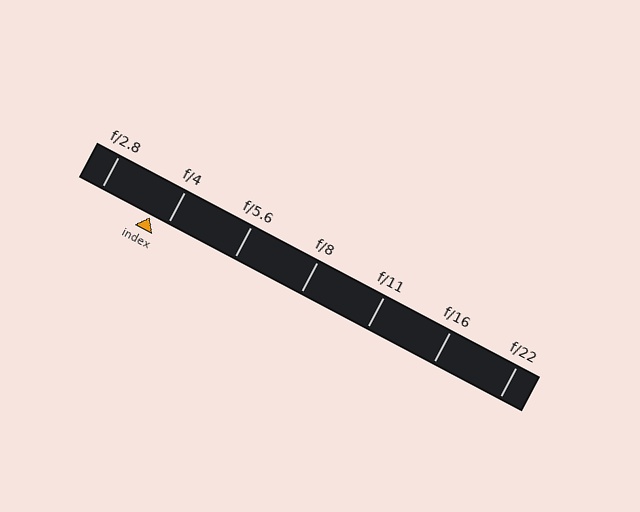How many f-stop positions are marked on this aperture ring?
There are 7 f-stop positions marked.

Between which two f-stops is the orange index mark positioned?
The index mark is between f/2.8 and f/4.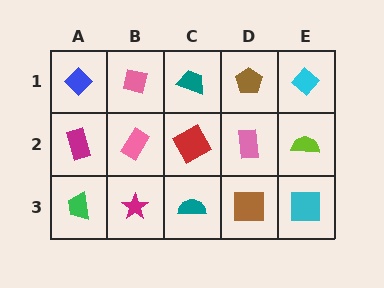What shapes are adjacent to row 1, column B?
A pink rectangle (row 2, column B), a blue diamond (row 1, column A), a teal trapezoid (row 1, column C).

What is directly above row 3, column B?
A pink rectangle.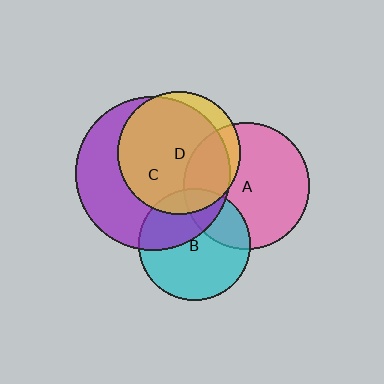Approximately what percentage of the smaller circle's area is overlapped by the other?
Approximately 30%.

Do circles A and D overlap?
Yes.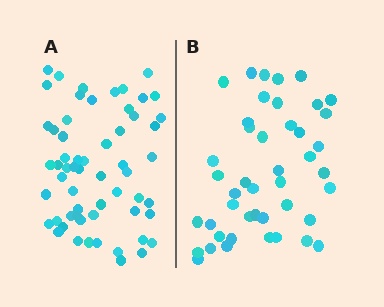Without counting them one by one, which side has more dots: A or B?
Region A (the left region) has more dots.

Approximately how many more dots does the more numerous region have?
Region A has approximately 15 more dots than region B.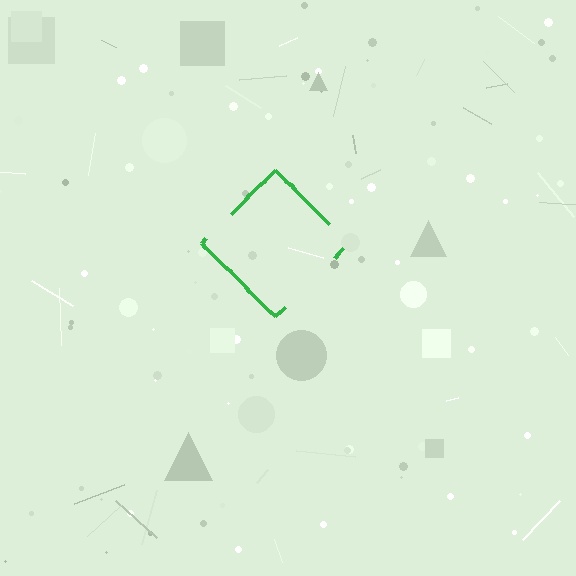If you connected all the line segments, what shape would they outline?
They would outline a diamond.